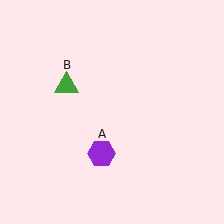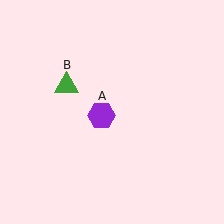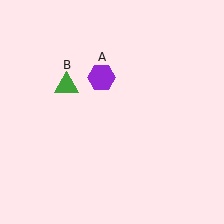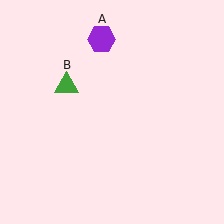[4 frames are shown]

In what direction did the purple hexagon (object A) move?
The purple hexagon (object A) moved up.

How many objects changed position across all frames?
1 object changed position: purple hexagon (object A).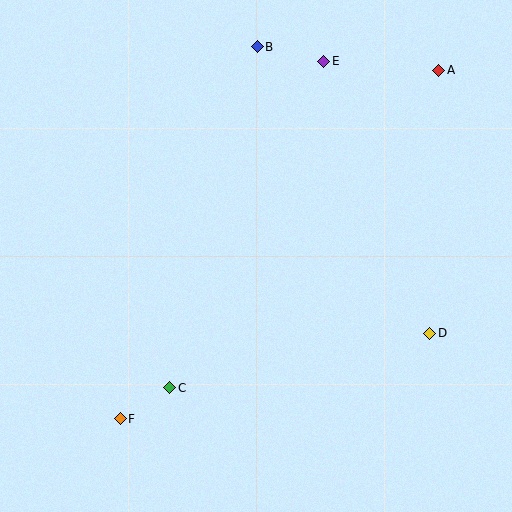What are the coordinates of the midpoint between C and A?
The midpoint between C and A is at (304, 229).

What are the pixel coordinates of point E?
Point E is at (324, 61).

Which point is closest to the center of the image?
Point C at (170, 388) is closest to the center.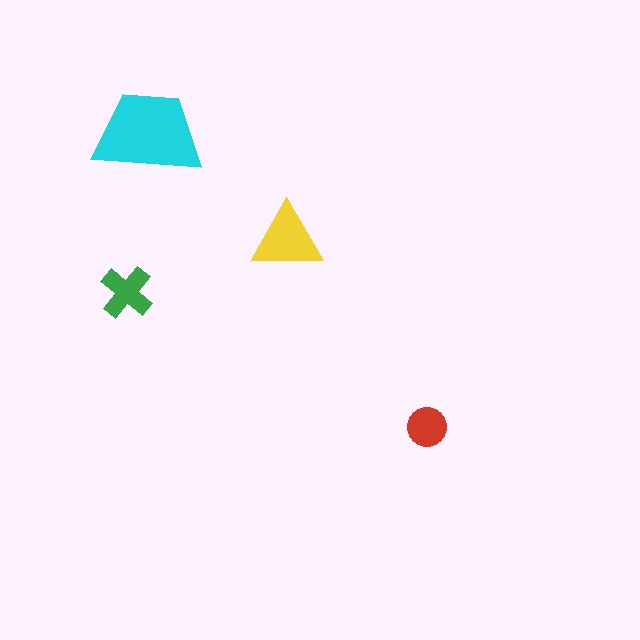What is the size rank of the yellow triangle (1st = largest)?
2nd.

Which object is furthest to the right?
The red circle is rightmost.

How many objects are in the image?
There are 4 objects in the image.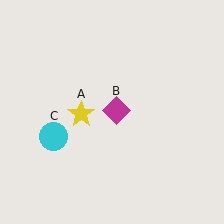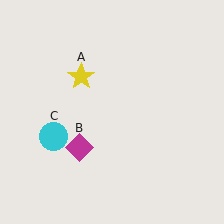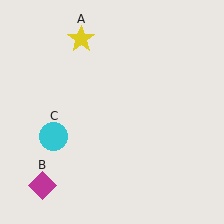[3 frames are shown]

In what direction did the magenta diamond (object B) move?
The magenta diamond (object B) moved down and to the left.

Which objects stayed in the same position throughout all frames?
Cyan circle (object C) remained stationary.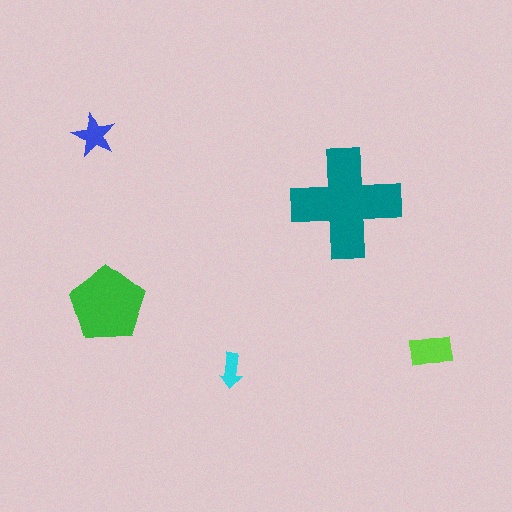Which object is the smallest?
The cyan arrow.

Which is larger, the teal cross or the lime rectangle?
The teal cross.